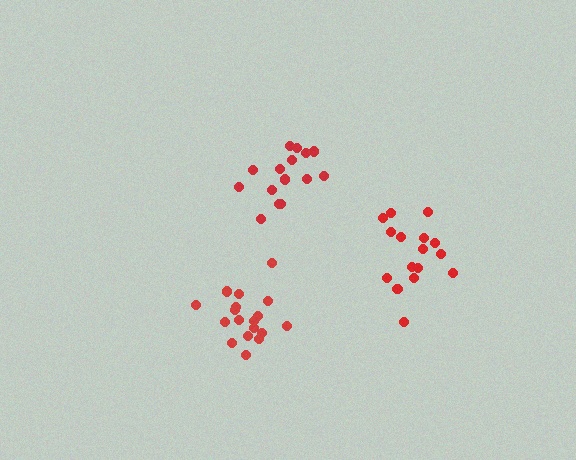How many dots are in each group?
Group 1: 16 dots, Group 2: 17 dots, Group 3: 19 dots (52 total).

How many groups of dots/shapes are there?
There are 3 groups.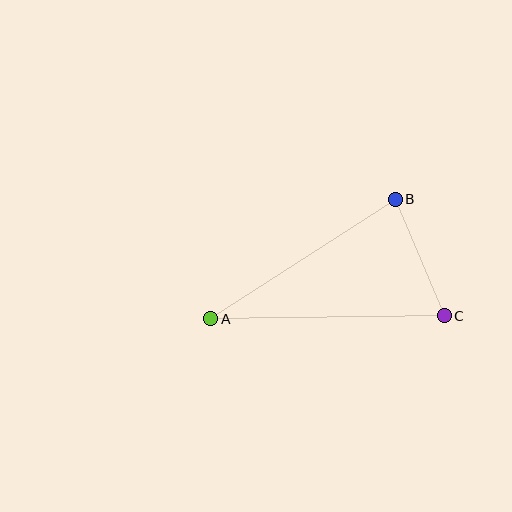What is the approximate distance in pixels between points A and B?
The distance between A and B is approximately 219 pixels.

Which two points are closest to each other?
Points B and C are closest to each other.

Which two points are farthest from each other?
Points A and C are farthest from each other.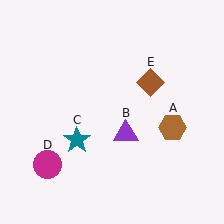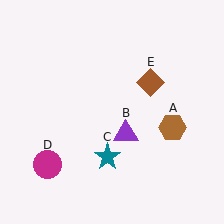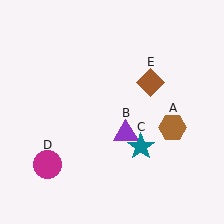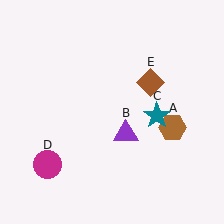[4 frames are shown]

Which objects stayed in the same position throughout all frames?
Brown hexagon (object A) and purple triangle (object B) and magenta circle (object D) and brown diamond (object E) remained stationary.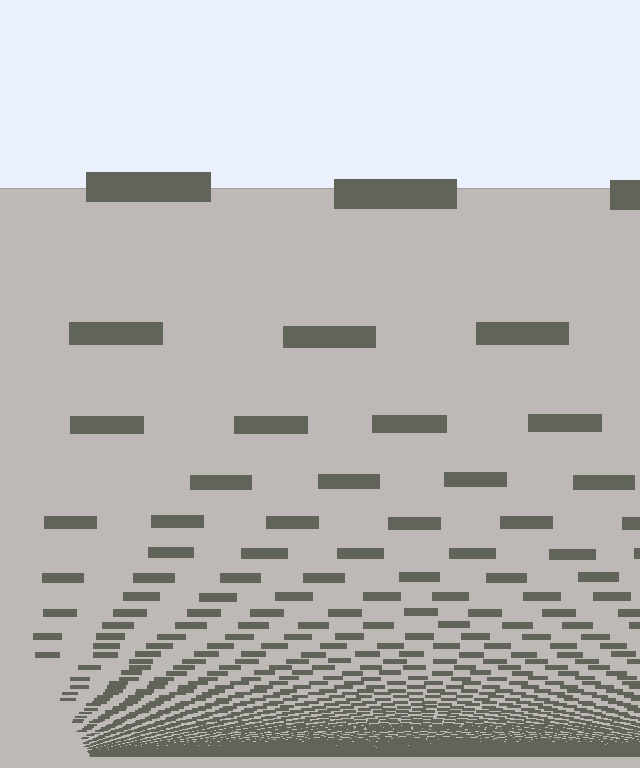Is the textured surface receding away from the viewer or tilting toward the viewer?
The surface appears to tilt toward the viewer. Texture elements get larger and sparser toward the top.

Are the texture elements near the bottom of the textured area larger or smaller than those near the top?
Smaller. The gradient is inverted — elements near the bottom are smaller and denser.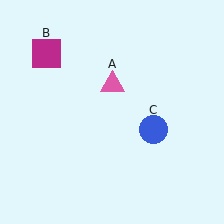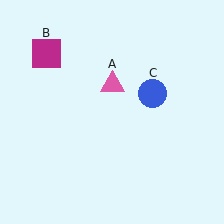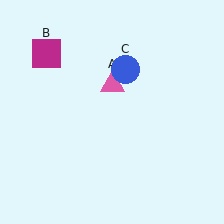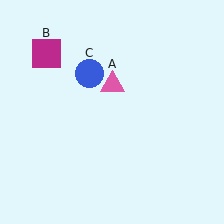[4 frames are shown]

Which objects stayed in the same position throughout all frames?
Pink triangle (object A) and magenta square (object B) remained stationary.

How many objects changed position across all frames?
1 object changed position: blue circle (object C).